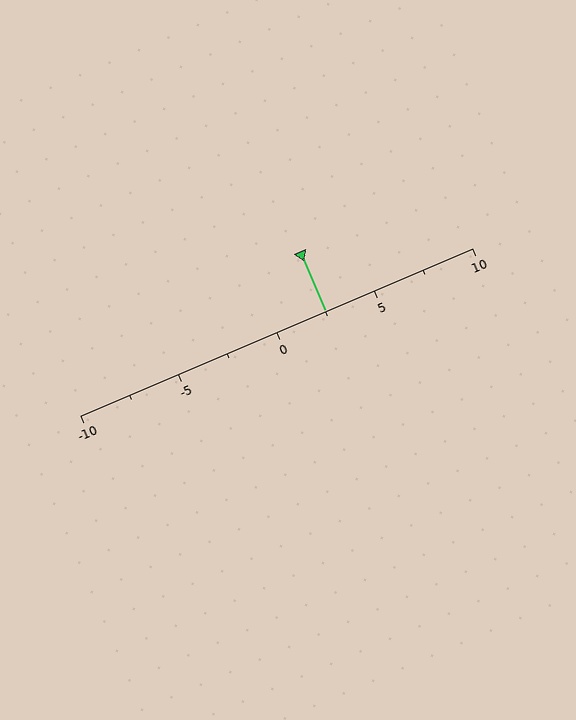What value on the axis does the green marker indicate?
The marker indicates approximately 2.5.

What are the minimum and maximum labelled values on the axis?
The axis runs from -10 to 10.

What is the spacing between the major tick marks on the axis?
The major ticks are spaced 5 apart.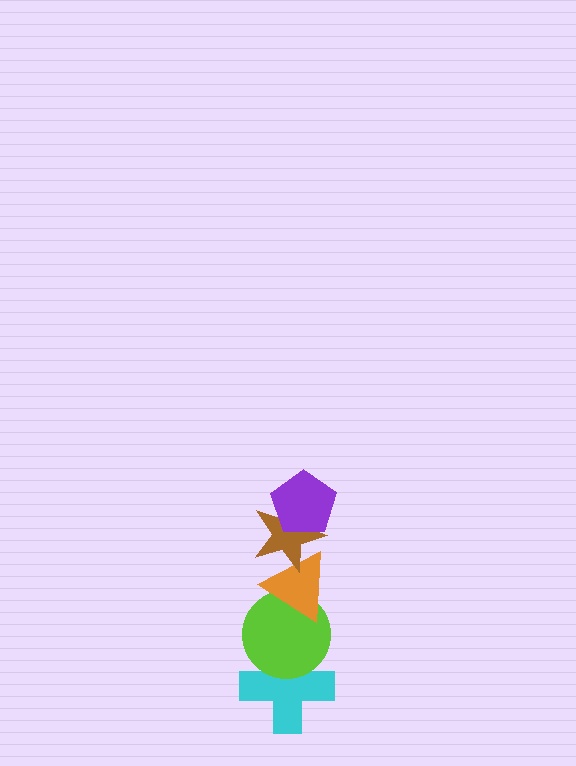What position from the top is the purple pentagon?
The purple pentagon is 1st from the top.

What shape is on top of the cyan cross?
The lime circle is on top of the cyan cross.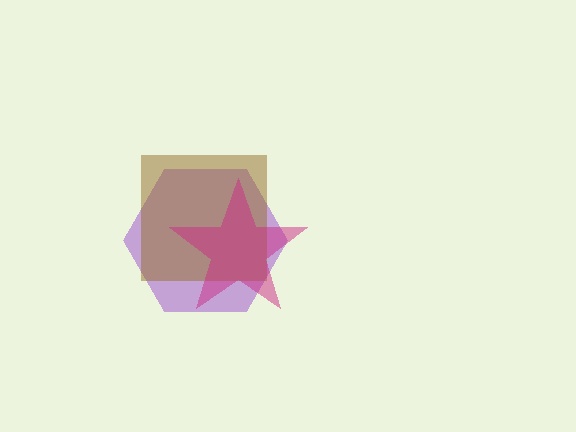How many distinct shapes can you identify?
There are 3 distinct shapes: a purple hexagon, a brown square, a magenta star.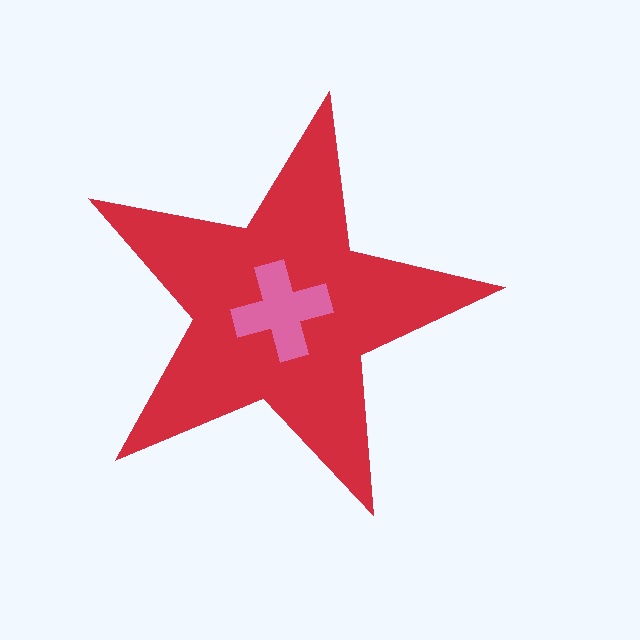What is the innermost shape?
The pink cross.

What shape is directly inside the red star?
The pink cross.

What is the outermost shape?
The red star.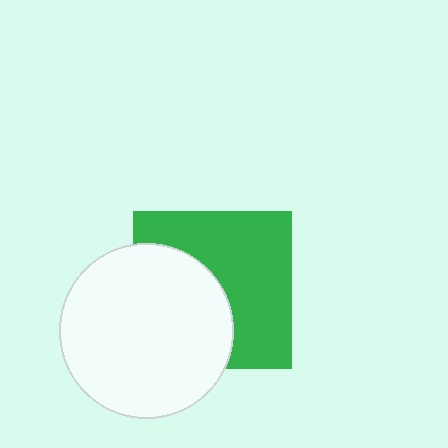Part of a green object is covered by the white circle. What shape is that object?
It is a square.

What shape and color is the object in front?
The object in front is a white circle.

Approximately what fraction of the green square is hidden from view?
Roughly 44% of the green square is hidden behind the white circle.